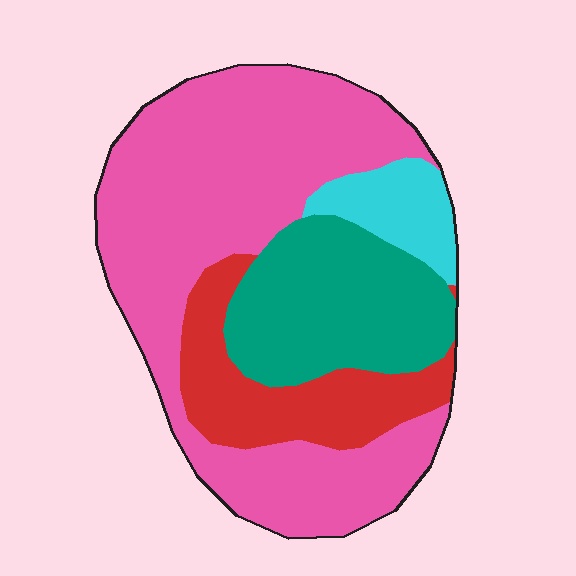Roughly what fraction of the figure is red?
Red covers about 15% of the figure.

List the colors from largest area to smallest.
From largest to smallest: pink, teal, red, cyan.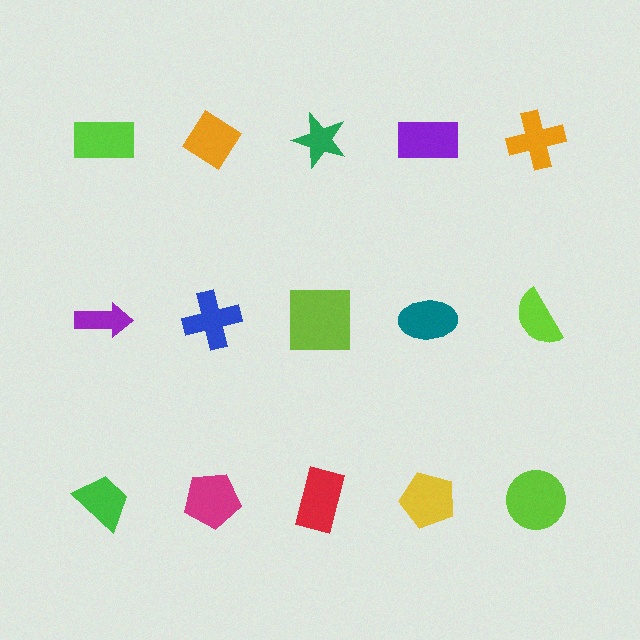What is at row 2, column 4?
A teal ellipse.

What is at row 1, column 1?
A lime rectangle.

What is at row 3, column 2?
A magenta pentagon.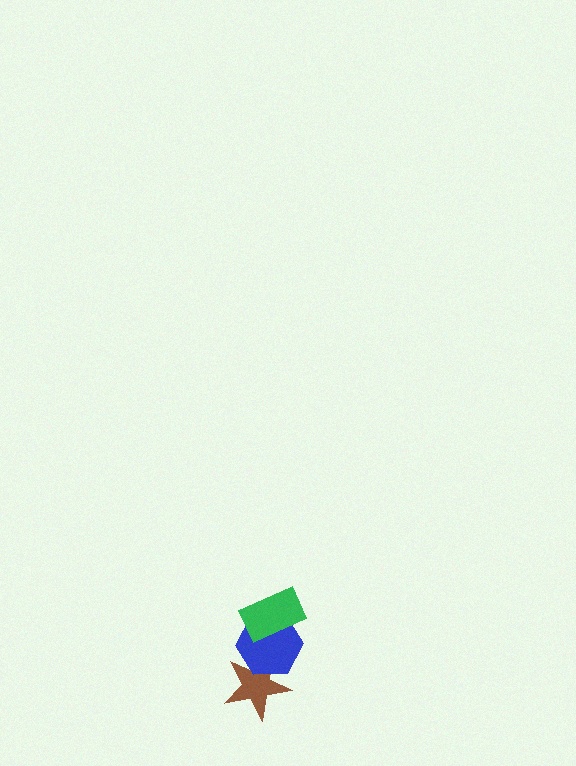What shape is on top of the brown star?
The blue hexagon is on top of the brown star.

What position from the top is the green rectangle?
The green rectangle is 1st from the top.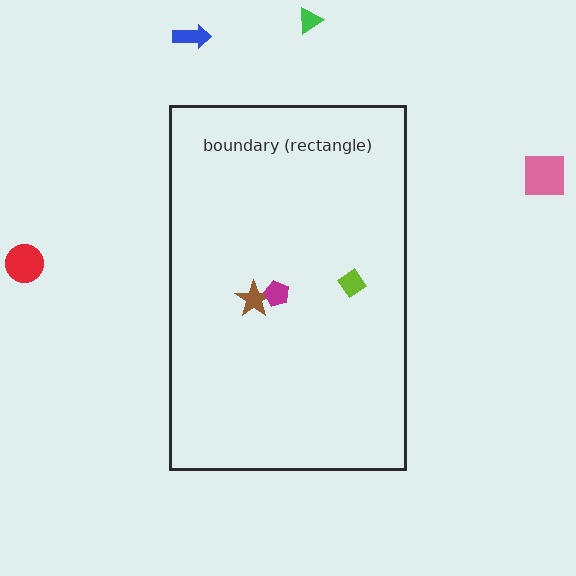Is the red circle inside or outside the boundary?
Outside.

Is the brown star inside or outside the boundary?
Inside.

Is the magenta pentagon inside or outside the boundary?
Inside.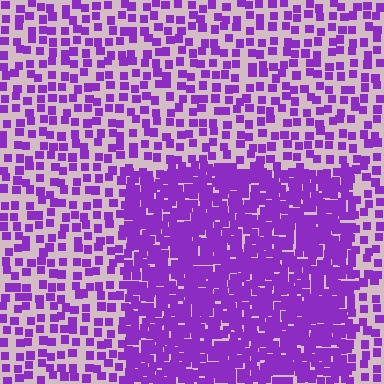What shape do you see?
I see a rectangle.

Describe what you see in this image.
The image contains small purple elements arranged at two different densities. A rectangle-shaped region is visible where the elements are more densely packed than the surrounding area.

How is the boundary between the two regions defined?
The boundary is defined by a change in element density (approximately 2.5x ratio). All elements are the same color, size, and shape.